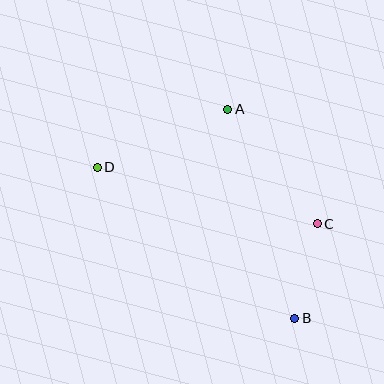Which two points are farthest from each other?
Points B and D are farthest from each other.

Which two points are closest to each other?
Points B and C are closest to each other.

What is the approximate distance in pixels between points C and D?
The distance between C and D is approximately 227 pixels.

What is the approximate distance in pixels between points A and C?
The distance between A and C is approximately 145 pixels.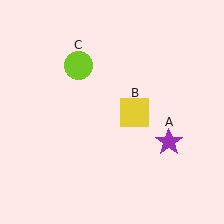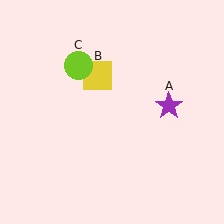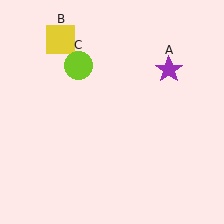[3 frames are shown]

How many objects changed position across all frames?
2 objects changed position: purple star (object A), yellow square (object B).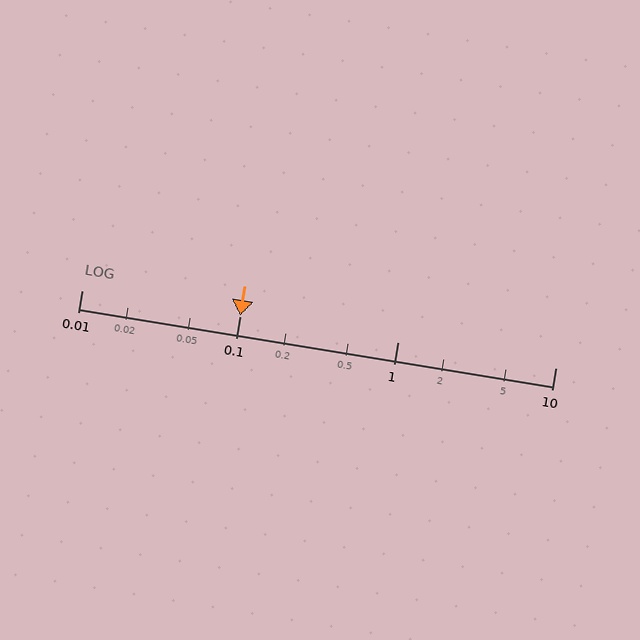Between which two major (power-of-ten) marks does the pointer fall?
The pointer is between 0.1 and 1.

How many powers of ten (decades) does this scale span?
The scale spans 3 decades, from 0.01 to 10.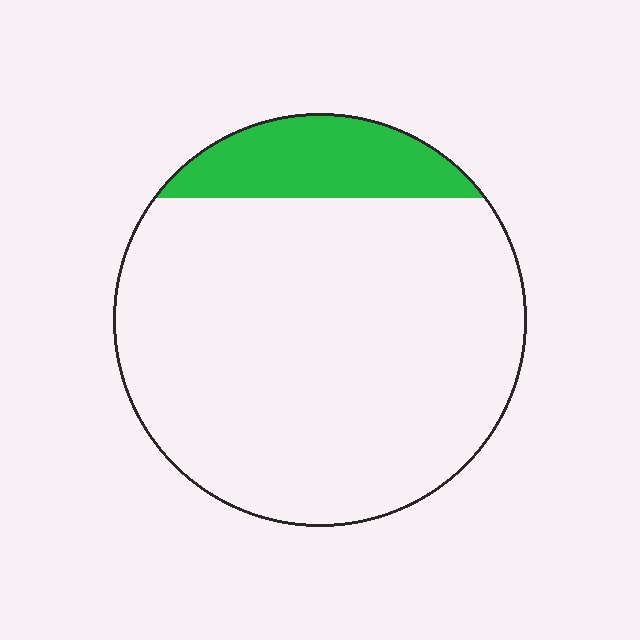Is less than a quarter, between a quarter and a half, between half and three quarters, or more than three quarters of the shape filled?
Less than a quarter.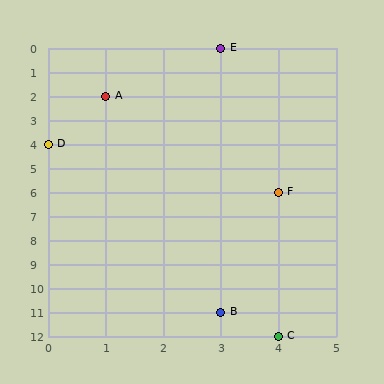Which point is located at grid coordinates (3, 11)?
Point B is at (3, 11).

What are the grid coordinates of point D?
Point D is at grid coordinates (0, 4).